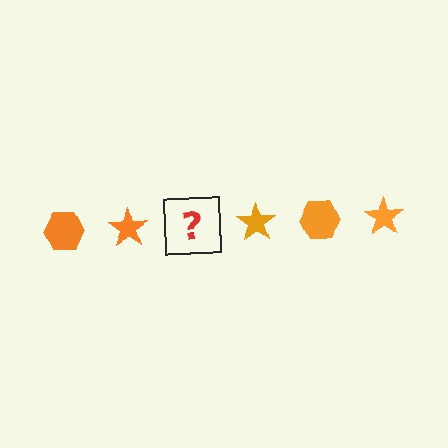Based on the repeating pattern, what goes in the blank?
The blank should be an orange hexagon.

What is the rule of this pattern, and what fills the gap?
The rule is that the pattern cycles through hexagon, star shapes in orange. The gap should be filled with an orange hexagon.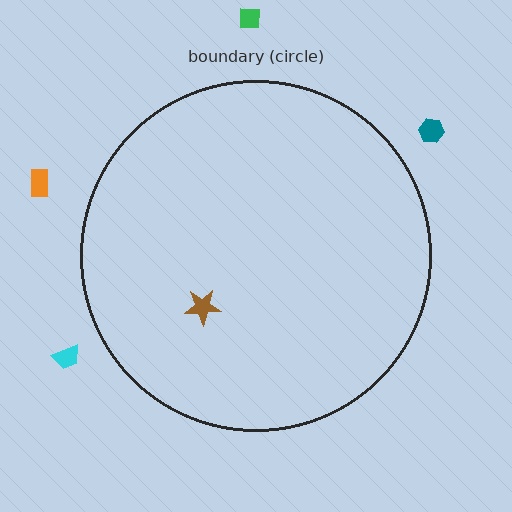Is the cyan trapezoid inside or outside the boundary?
Outside.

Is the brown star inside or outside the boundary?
Inside.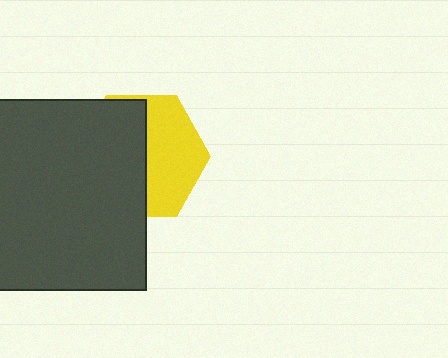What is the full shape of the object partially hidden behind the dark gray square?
The partially hidden object is a yellow hexagon.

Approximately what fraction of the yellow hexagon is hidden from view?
Roughly 54% of the yellow hexagon is hidden behind the dark gray square.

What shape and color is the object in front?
The object in front is a dark gray square.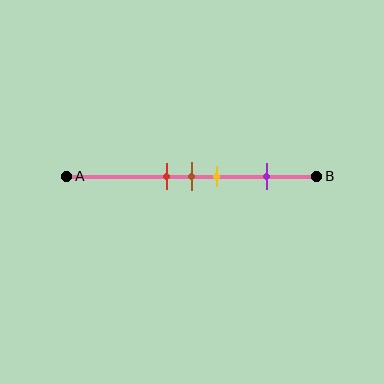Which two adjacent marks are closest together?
The red and brown marks are the closest adjacent pair.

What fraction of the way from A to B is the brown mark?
The brown mark is approximately 50% (0.5) of the way from A to B.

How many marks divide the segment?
There are 4 marks dividing the segment.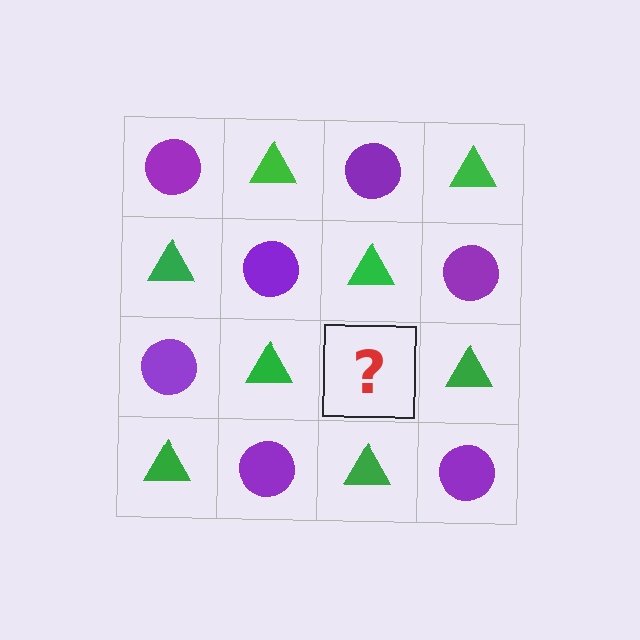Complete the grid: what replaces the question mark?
The question mark should be replaced with a purple circle.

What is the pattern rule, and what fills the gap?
The rule is that it alternates purple circle and green triangle in a checkerboard pattern. The gap should be filled with a purple circle.